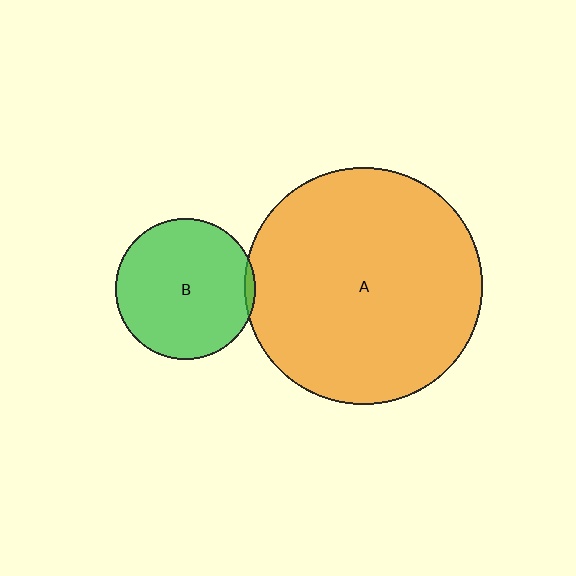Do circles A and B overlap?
Yes.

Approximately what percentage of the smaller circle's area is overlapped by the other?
Approximately 5%.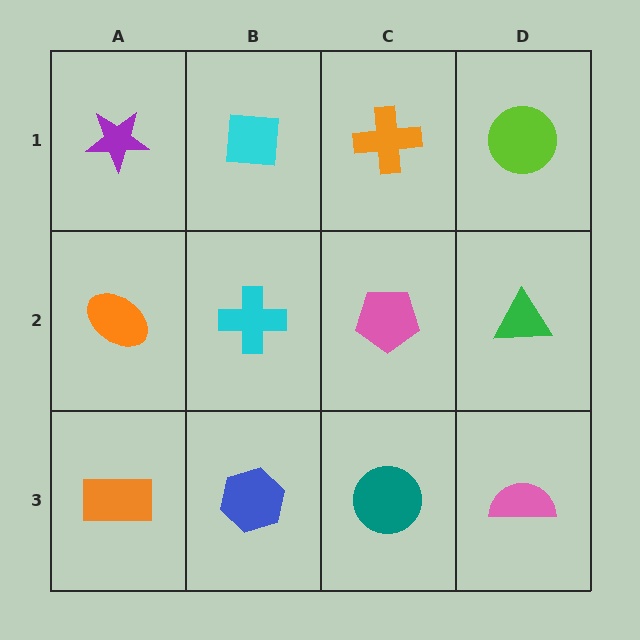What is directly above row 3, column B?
A cyan cross.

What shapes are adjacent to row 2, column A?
A purple star (row 1, column A), an orange rectangle (row 3, column A), a cyan cross (row 2, column B).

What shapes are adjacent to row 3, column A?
An orange ellipse (row 2, column A), a blue hexagon (row 3, column B).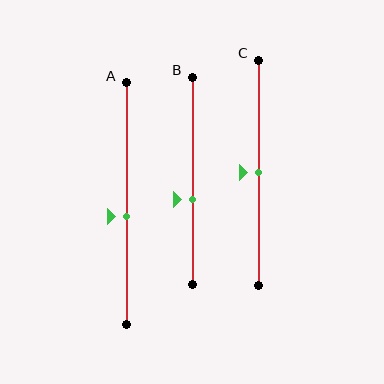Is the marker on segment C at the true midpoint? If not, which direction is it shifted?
Yes, the marker on segment C is at the true midpoint.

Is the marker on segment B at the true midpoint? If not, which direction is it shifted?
No, the marker on segment B is shifted downward by about 9% of the segment length.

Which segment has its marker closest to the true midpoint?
Segment C has its marker closest to the true midpoint.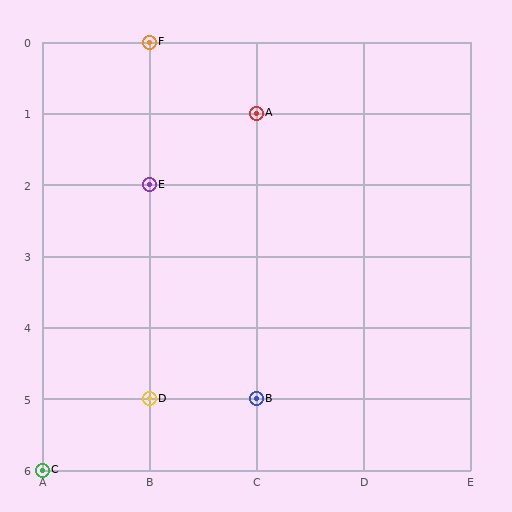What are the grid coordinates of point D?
Point D is at grid coordinates (B, 5).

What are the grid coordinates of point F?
Point F is at grid coordinates (B, 0).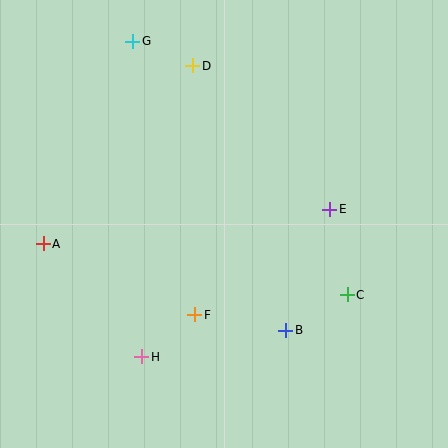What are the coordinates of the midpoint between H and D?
The midpoint between H and D is at (167, 211).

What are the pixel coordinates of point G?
Point G is at (133, 41).